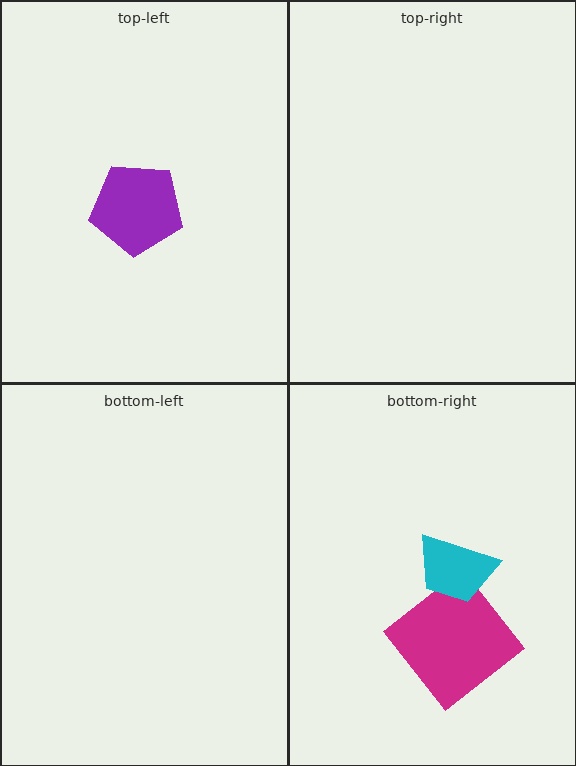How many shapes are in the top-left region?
1.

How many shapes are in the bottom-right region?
2.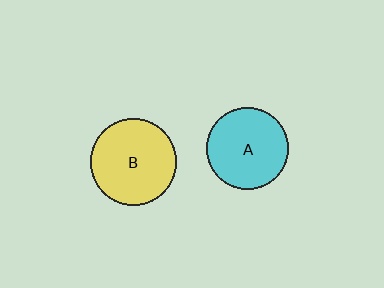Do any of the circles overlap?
No, none of the circles overlap.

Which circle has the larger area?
Circle B (yellow).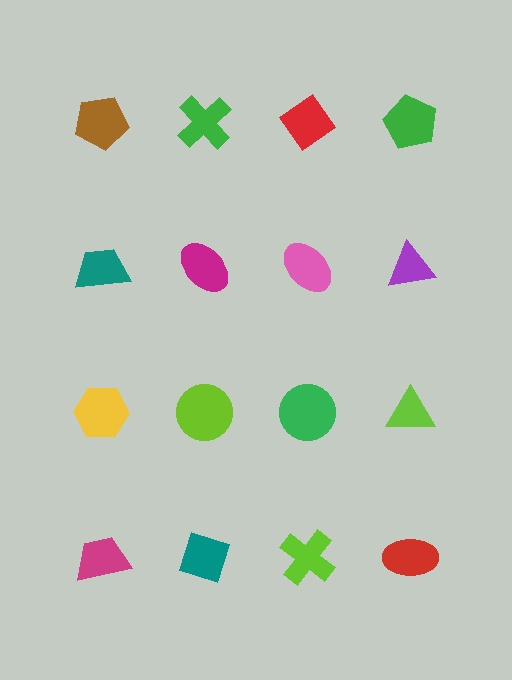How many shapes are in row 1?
4 shapes.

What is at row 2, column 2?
A magenta ellipse.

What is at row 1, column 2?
A green cross.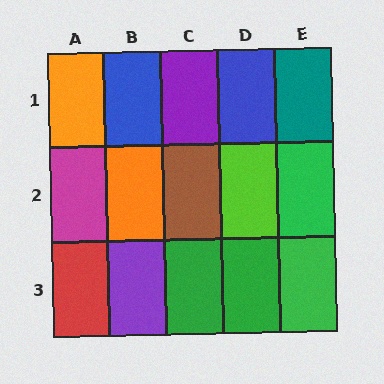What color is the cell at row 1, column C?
Purple.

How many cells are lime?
1 cell is lime.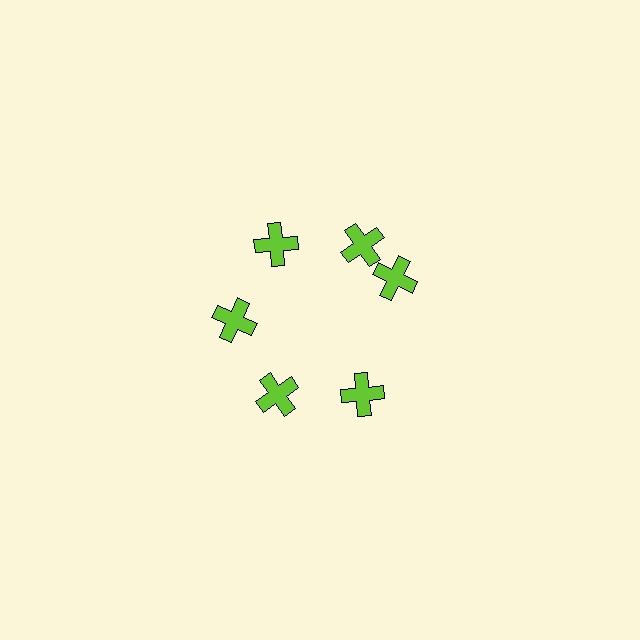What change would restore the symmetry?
The symmetry would be restored by rotating it back into even spacing with its neighbors so that all 6 crosses sit at equal angles and equal distance from the center.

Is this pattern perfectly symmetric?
No. The 6 lime crosses are arranged in a ring, but one element near the 3 o'clock position is rotated out of alignment along the ring, breaking the 6-fold rotational symmetry.